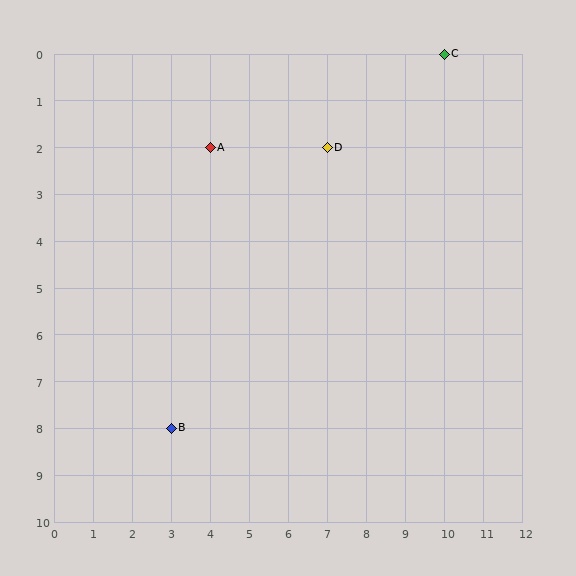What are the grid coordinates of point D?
Point D is at grid coordinates (7, 2).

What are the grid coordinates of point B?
Point B is at grid coordinates (3, 8).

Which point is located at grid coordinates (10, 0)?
Point C is at (10, 0).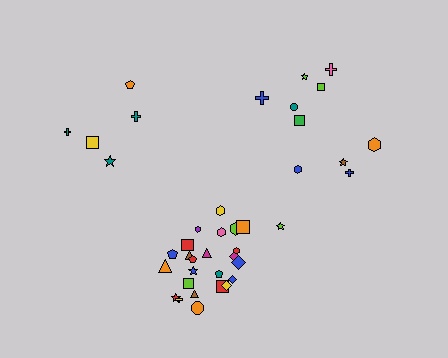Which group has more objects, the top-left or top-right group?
The top-right group.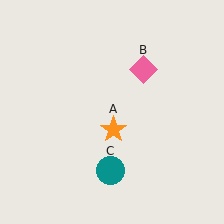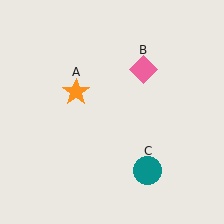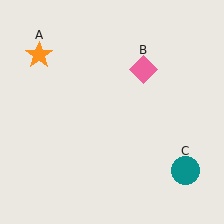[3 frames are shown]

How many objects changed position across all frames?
2 objects changed position: orange star (object A), teal circle (object C).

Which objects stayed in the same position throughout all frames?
Pink diamond (object B) remained stationary.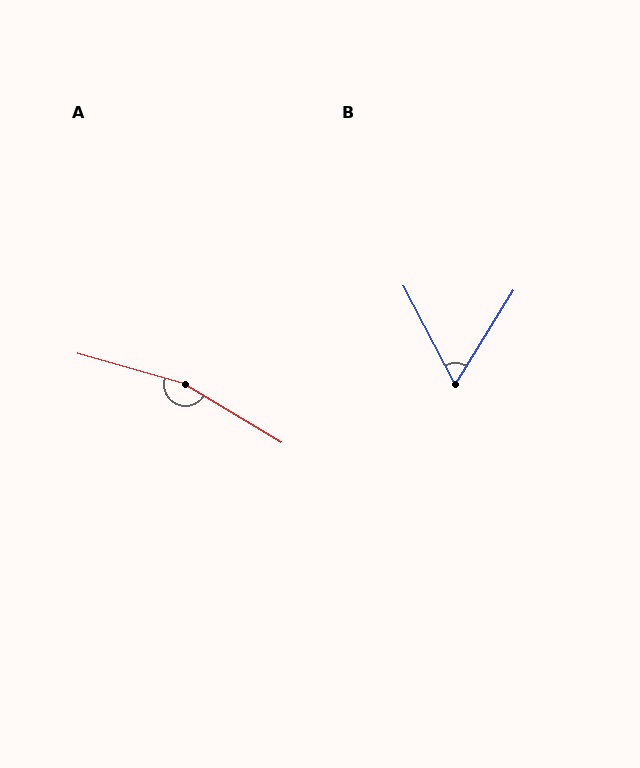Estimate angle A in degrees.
Approximately 165 degrees.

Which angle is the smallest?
B, at approximately 59 degrees.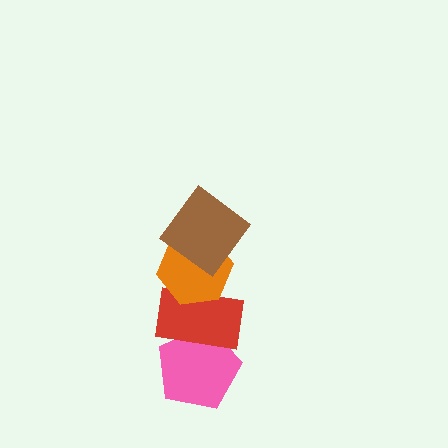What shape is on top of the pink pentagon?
The red rectangle is on top of the pink pentagon.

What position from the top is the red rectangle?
The red rectangle is 3rd from the top.